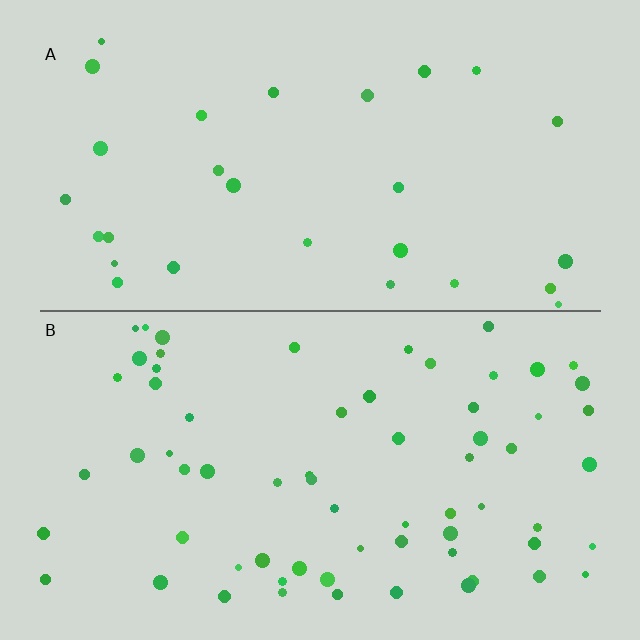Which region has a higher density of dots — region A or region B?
B (the bottom).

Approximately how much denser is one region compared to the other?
Approximately 2.4× — region B over region A.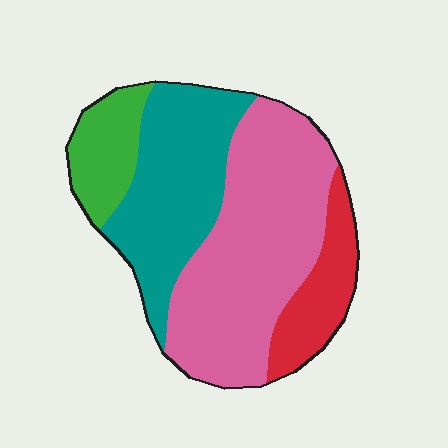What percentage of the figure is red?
Red takes up less than a sixth of the figure.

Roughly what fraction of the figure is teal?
Teal takes up between a quarter and a half of the figure.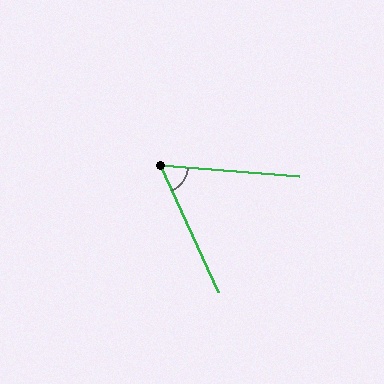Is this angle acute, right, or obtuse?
It is acute.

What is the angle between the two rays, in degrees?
Approximately 61 degrees.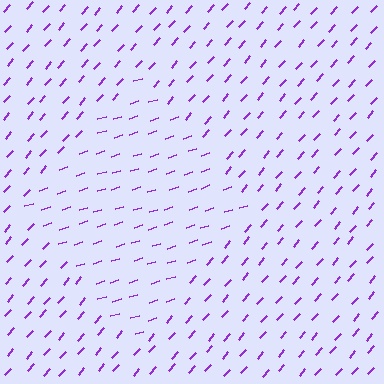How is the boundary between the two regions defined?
The boundary is defined purely by a change in line orientation (approximately 31 degrees difference). All lines are the same color and thickness.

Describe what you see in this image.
The image is filled with small purple line segments. A diamond region in the image has lines oriented differently from the surrounding lines, creating a visible texture boundary.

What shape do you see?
I see a diamond.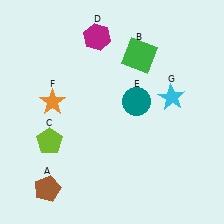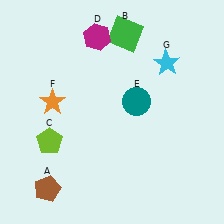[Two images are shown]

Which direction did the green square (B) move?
The green square (B) moved up.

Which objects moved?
The objects that moved are: the green square (B), the cyan star (G).